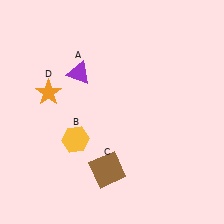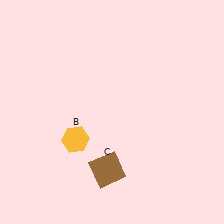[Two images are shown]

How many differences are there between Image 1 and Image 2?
There are 2 differences between the two images.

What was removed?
The orange star (D), the purple triangle (A) were removed in Image 2.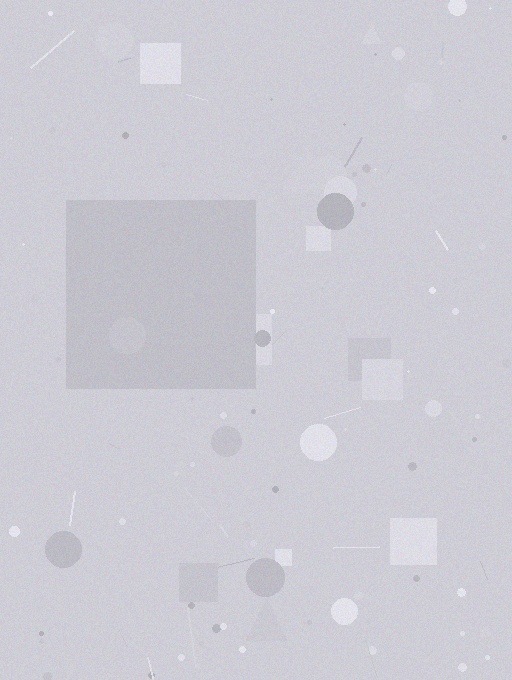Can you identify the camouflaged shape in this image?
The camouflaged shape is a square.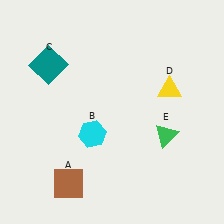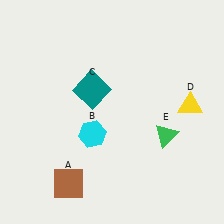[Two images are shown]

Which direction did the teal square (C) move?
The teal square (C) moved right.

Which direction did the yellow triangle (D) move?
The yellow triangle (D) moved right.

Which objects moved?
The objects that moved are: the teal square (C), the yellow triangle (D).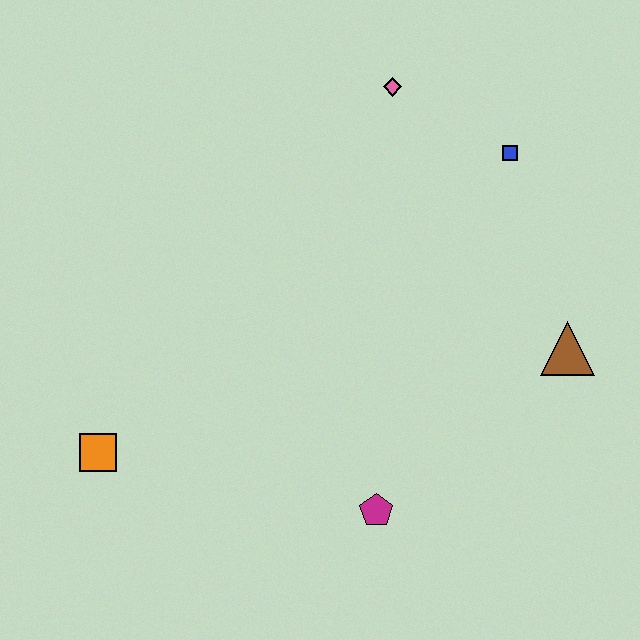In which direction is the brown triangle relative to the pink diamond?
The brown triangle is below the pink diamond.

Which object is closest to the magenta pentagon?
The brown triangle is closest to the magenta pentagon.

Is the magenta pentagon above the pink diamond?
No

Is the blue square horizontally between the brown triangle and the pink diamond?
Yes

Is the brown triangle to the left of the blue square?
No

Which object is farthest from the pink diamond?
The orange square is farthest from the pink diamond.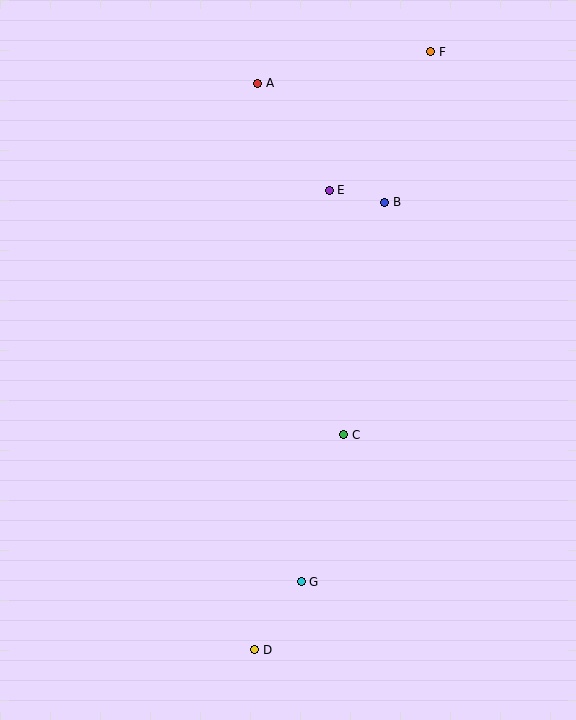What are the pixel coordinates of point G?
Point G is at (301, 582).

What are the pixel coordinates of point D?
Point D is at (255, 650).